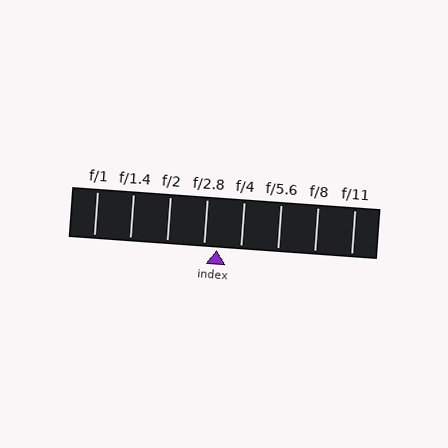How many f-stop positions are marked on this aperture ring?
There are 8 f-stop positions marked.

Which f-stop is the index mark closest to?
The index mark is closest to f/2.8.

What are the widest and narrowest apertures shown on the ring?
The widest aperture shown is f/1 and the narrowest is f/11.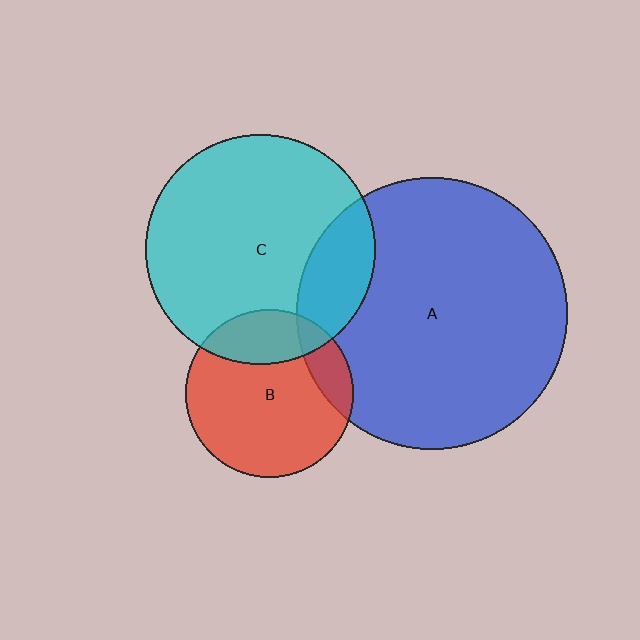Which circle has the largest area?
Circle A (blue).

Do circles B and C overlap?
Yes.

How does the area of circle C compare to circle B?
Approximately 1.9 times.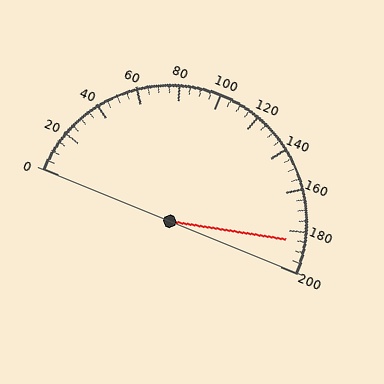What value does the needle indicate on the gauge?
The needle indicates approximately 185.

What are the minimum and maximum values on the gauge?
The gauge ranges from 0 to 200.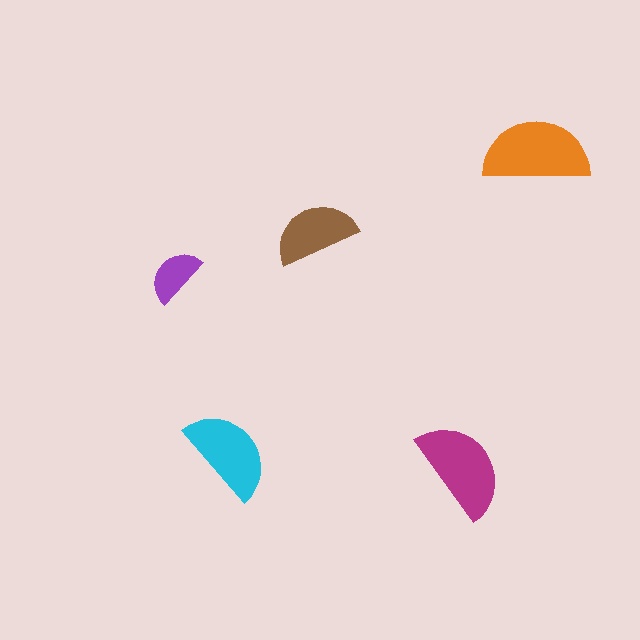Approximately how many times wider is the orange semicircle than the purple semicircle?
About 2 times wider.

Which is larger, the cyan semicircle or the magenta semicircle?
The magenta one.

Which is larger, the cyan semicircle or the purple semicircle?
The cyan one.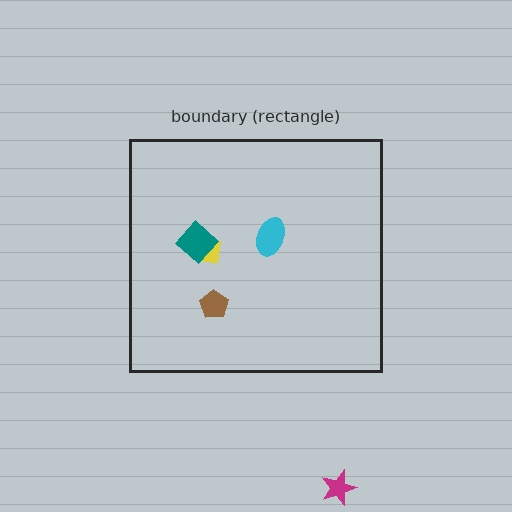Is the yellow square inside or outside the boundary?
Inside.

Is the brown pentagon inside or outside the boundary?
Inside.